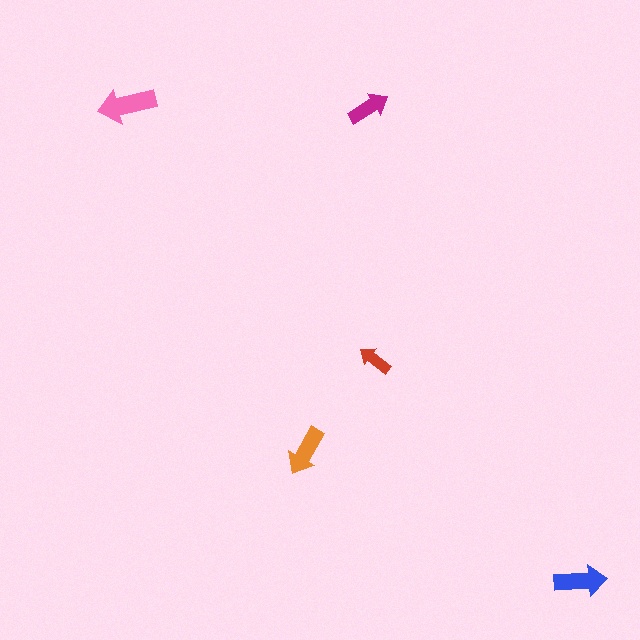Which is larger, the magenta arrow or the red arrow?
The magenta one.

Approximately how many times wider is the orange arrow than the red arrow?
About 1.5 times wider.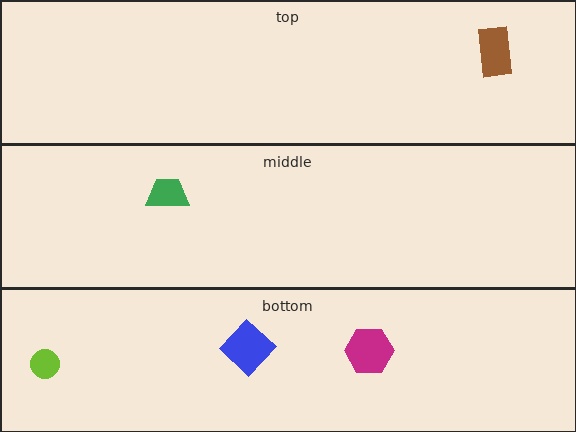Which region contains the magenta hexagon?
The bottom region.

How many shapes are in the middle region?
1.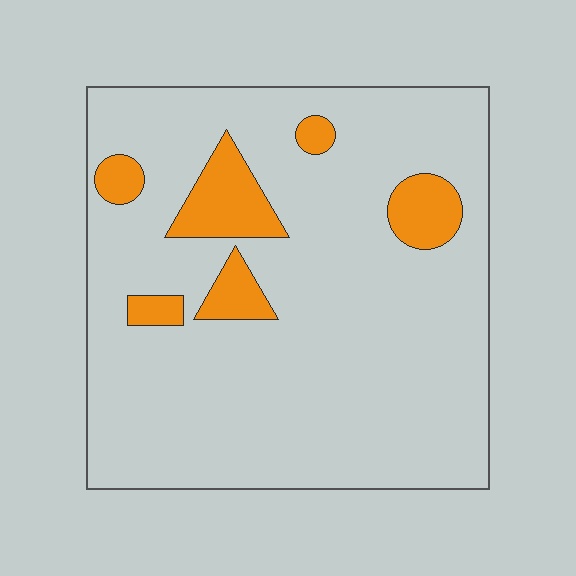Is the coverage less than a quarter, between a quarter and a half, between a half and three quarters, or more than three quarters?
Less than a quarter.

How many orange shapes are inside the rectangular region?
6.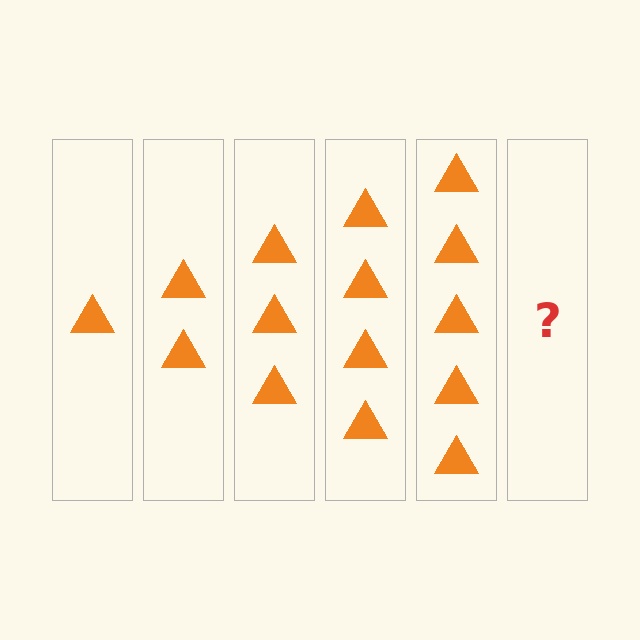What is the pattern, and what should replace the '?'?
The pattern is that each step adds one more triangle. The '?' should be 6 triangles.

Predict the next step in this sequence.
The next step is 6 triangles.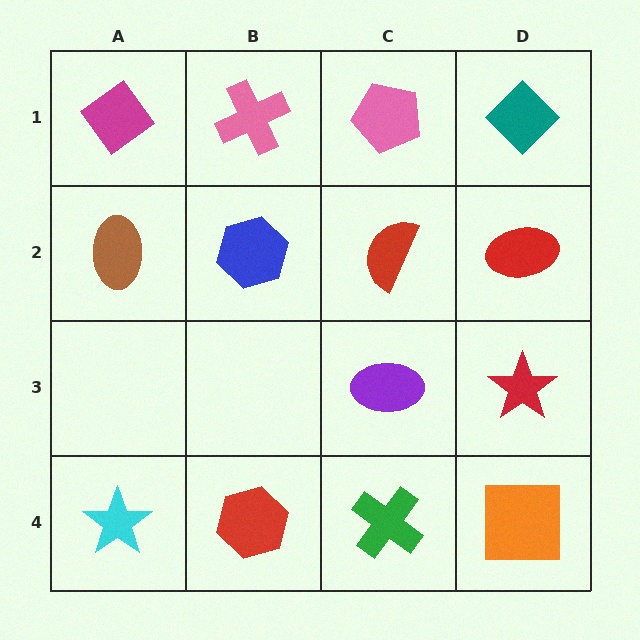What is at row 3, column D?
A red star.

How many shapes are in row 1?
4 shapes.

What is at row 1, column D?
A teal diamond.